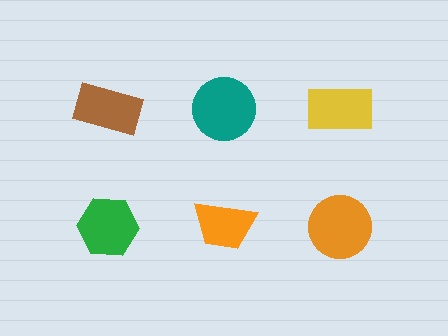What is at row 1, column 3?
A yellow rectangle.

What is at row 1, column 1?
A brown rectangle.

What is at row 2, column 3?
An orange circle.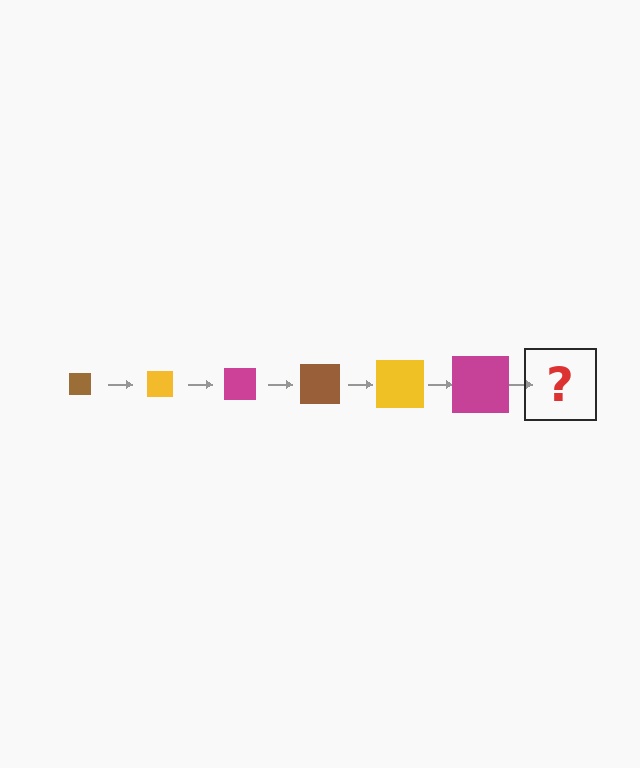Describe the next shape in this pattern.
It should be a brown square, larger than the previous one.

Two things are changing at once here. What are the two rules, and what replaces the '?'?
The two rules are that the square grows larger each step and the color cycles through brown, yellow, and magenta. The '?' should be a brown square, larger than the previous one.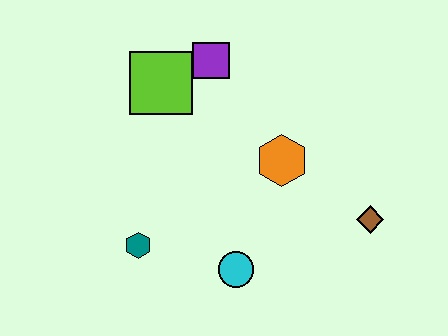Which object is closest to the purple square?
The lime square is closest to the purple square.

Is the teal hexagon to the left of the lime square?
Yes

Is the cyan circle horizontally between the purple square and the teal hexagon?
No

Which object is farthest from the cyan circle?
The purple square is farthest from the cyan circle.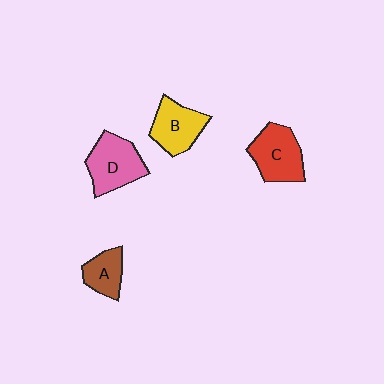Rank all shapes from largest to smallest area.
From largest to smallest: D (pink), C (red), B (yellow), A (brown).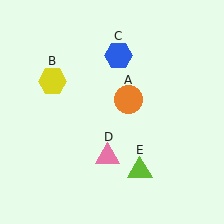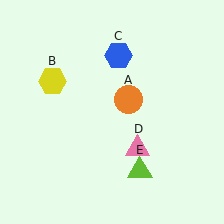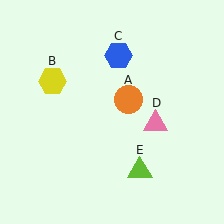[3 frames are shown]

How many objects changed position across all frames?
1 object changed position: pink triangle (object D).